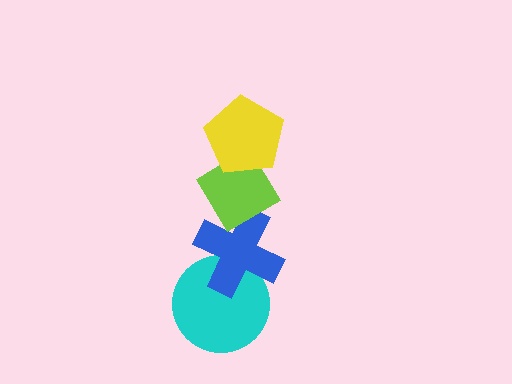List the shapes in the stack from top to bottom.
From top to bottom: the yellow pentagon, the lime diamond, the blue cross, the cyan circle.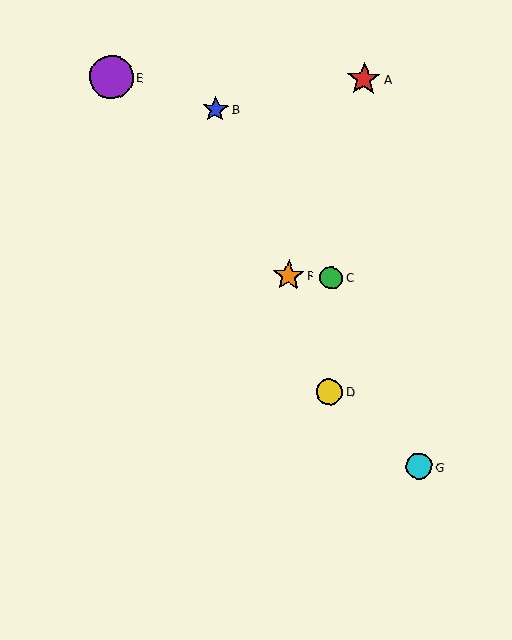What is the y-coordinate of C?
Object C is at y≈278.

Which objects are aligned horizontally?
Objects C, F are aligned horizontally.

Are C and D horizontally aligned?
No, C is at y≈278 and D is at y≈392.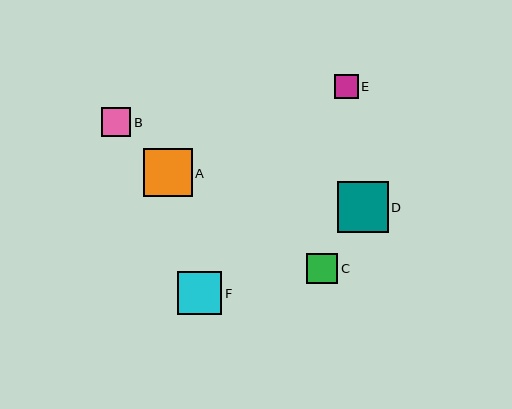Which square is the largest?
Square D is the largest with a size of approximately 51 pixels.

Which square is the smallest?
Square E is the smallest with a size of approximately 24 pixels.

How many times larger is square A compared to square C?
Square A is approximately 1.6 times the size of square C.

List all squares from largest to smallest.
From largest to smallest: D, A, F, C, B, E.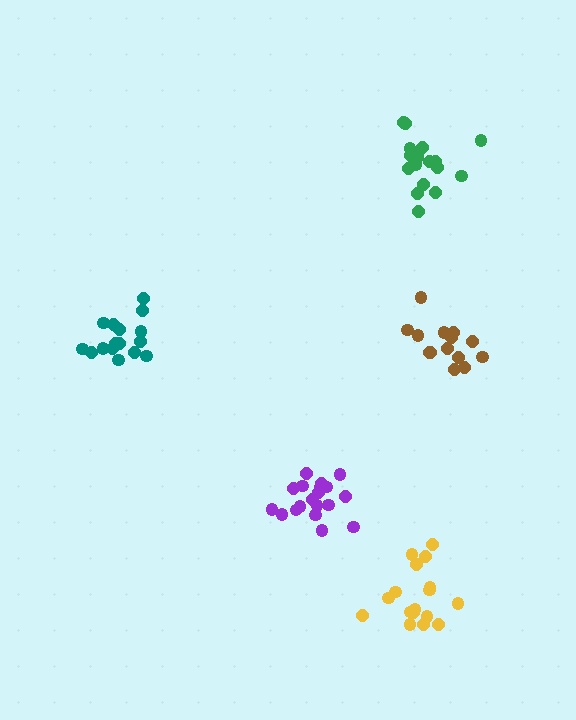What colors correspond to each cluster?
The clusters are colored: brown, purple, teal, green, yellow.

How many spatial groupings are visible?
There are 5 spatial groupings.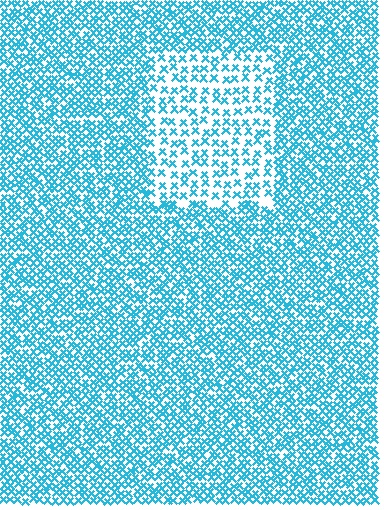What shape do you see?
I see a rectangle.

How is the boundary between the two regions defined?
The boundary is defined by a change in element density (approximately 2.0x ratio). All elements are the same color, size, and shape.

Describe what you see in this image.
The image contains small cyan elements arranged at two different densities. A rectangle-shaped region is visible where the elements are less densely packed than the surrounding area.